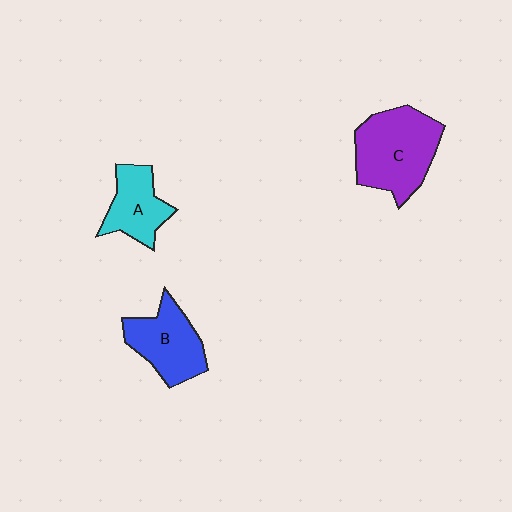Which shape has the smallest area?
Shape A (cyan).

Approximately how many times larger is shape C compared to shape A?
Approximately 1.7 times.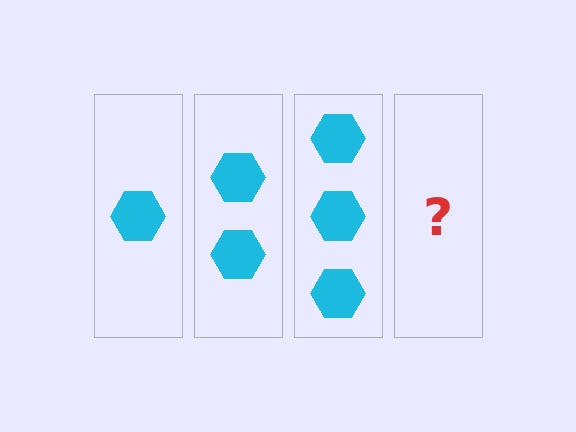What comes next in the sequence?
The next element should be 4 hexagons.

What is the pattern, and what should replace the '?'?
The pattern is that each step adds one more hexagon. The '?' should be 4 hexagons.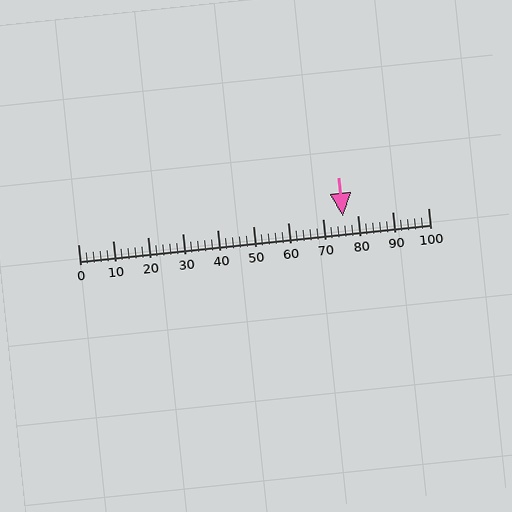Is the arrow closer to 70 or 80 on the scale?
The arrow is closer to 80.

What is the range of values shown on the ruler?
The ruler shows values from 0 to 100.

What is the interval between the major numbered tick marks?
The major tick marks are spaced 10 units apart.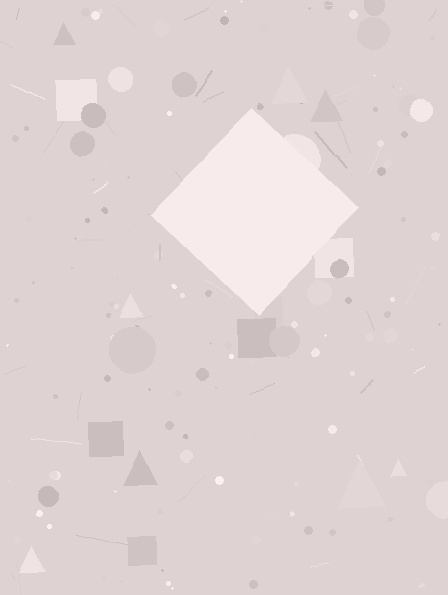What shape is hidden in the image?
A diamond is hidden in the image.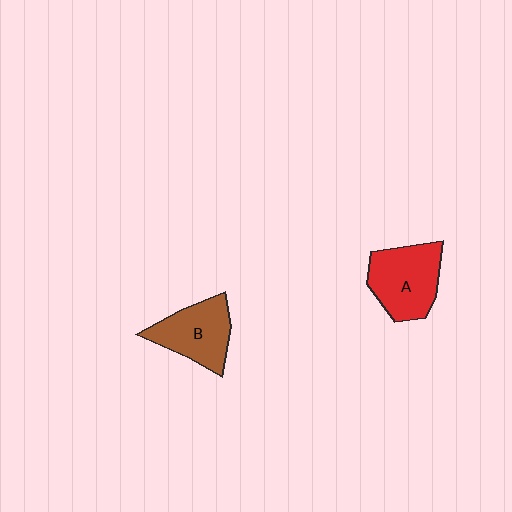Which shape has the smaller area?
Shape B (brown).